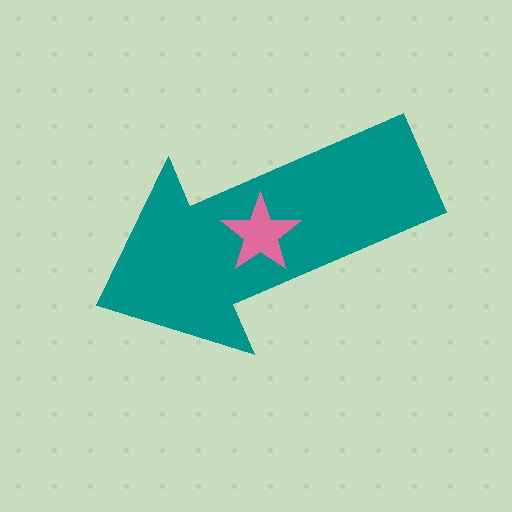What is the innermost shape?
The pink star.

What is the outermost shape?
The teal arrow.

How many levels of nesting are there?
2.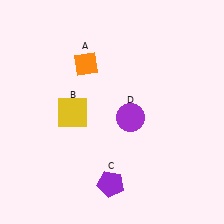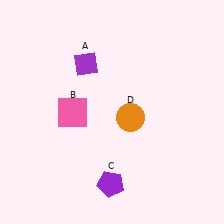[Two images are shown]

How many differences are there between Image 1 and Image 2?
There are 3 differences between the two images.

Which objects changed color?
A changed from orange to purple. B changed from yellow to pink. D changed from purple to orange.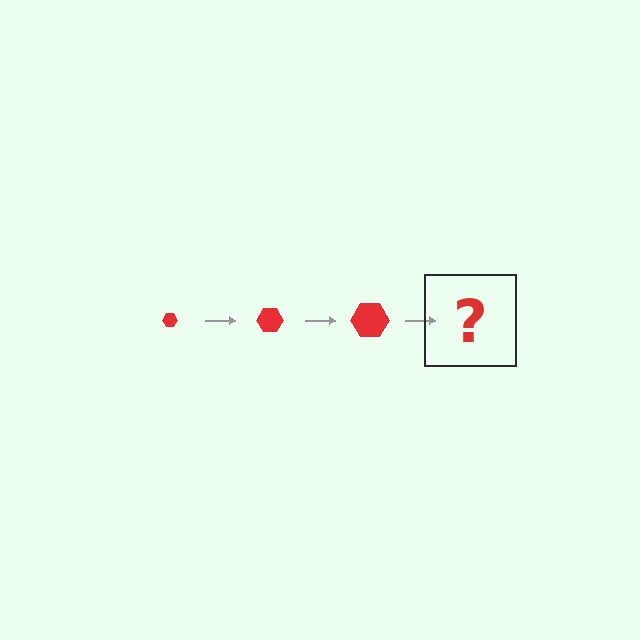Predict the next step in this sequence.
The next step is a red hexagon, larger than the previous one.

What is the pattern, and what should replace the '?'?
The pattern is that the hexagon gets progressively larger each step. The '?' should be a red hexagon, larger than the previous one.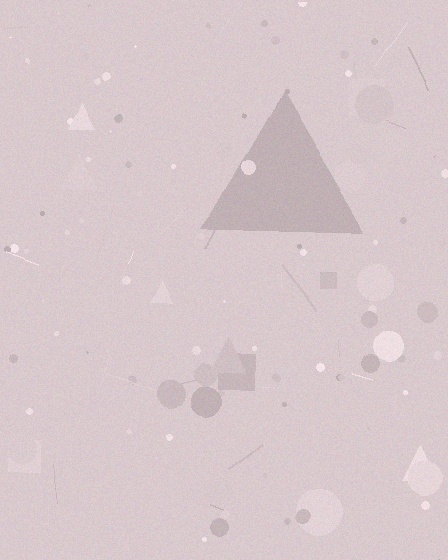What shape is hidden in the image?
A triangle is hidden in the image.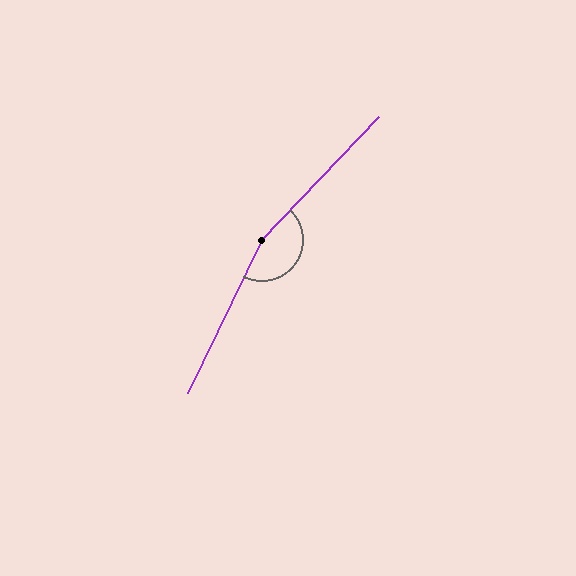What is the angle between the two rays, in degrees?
Approximately 163 degrees.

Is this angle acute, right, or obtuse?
It is obtuse.